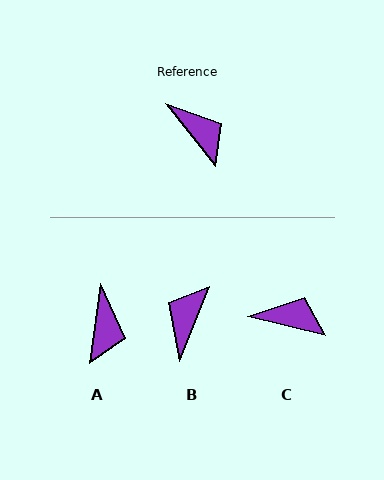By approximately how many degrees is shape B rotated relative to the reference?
Approximately 119 degrees counter-clockwise.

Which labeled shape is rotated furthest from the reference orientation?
B, about 119 degrees away.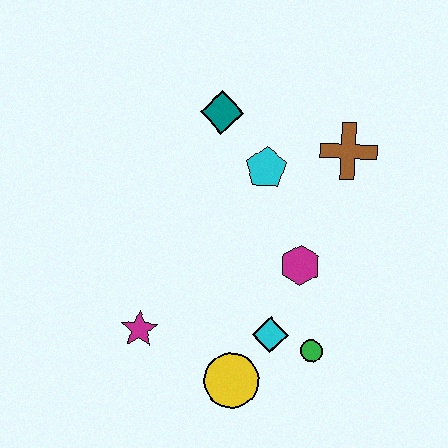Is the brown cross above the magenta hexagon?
Yes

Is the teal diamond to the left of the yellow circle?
Yes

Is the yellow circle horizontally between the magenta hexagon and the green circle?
No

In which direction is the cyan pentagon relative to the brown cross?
The cyan pentagon is to the left of the brown cross.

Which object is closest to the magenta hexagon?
The cyan diamond is closest to the magenta hexagon.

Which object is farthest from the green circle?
The teal diamond is farthest from the green circle.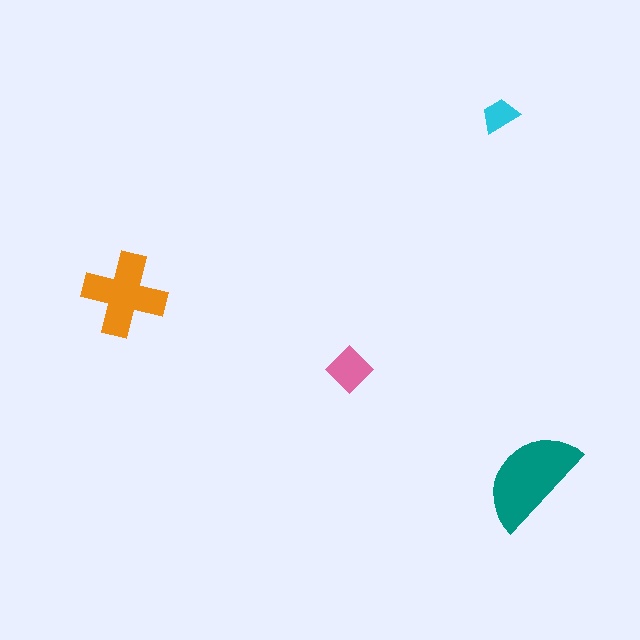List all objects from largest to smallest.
The teal semicircle, the orange cross, the pink diamond, the cyan trapezoid.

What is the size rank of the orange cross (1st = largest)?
2nd.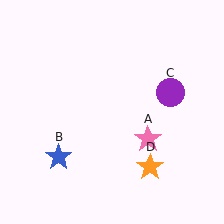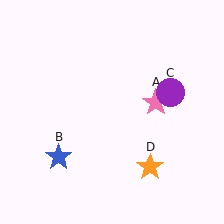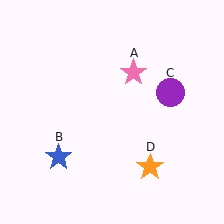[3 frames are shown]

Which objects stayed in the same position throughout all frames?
Blue star (object B) and purple circle (object C) and orange star (object D) remained stationary.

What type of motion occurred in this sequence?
The pink star (object A) rotated counterclockwise around the center of the scene.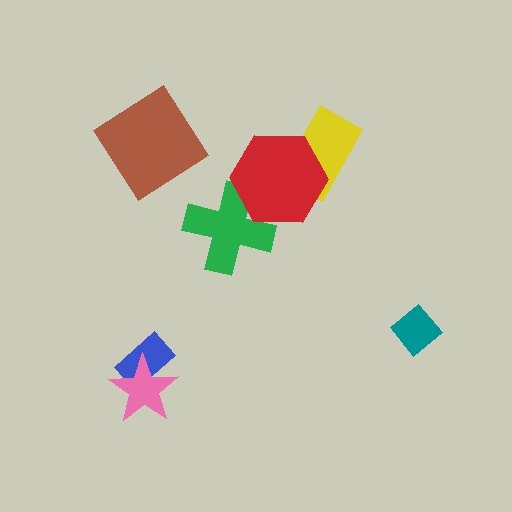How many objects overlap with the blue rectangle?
1 object overlaps with the blue rectangle.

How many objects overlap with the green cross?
1 object overlaps with the green cross.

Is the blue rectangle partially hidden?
Yes, it is partially covered by another shape.